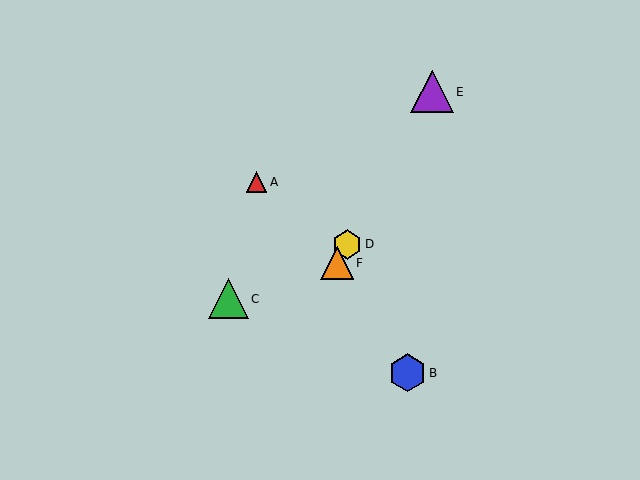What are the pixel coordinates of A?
Object A is at (257, 182).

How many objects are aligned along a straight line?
3 objects (D, E, F) are aligned along a straight line.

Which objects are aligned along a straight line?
Objects D, E, F are aligned along a straight line.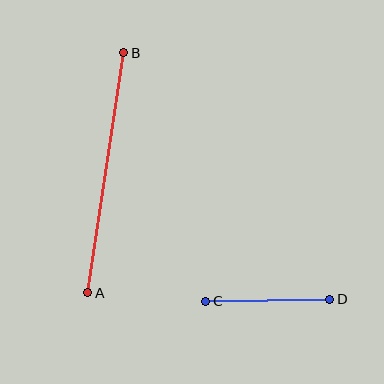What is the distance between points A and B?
The distance is approximately 242 pixels.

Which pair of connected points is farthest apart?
Points A and B are farthest apart.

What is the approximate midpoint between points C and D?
The midpoint is at approximately (268, 300) pixels.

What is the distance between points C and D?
The distance is approximately 124 pixels.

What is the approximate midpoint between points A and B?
The midpoint is at approximately (106, 173) pixels.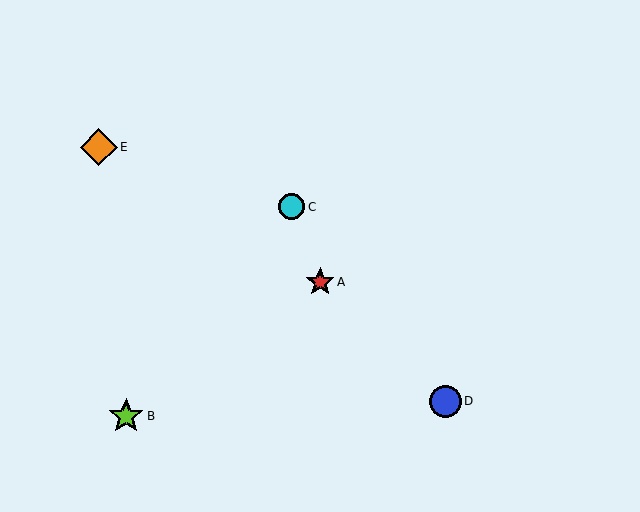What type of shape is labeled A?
Shape A is a red star.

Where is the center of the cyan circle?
The center of the cyan circle is at (292, 207).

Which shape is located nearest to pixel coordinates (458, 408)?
The blue circle (labeled D) at (445, 401) is nearest to that location.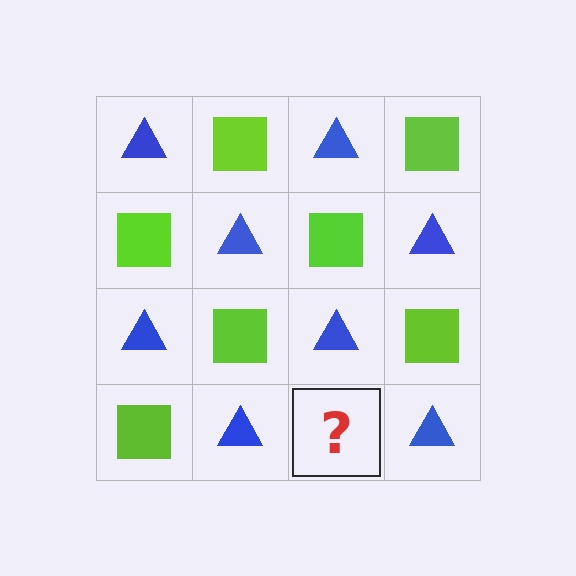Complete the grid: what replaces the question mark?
The question mark should be replaced with a lime square.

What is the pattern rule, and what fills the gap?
The rule is that it alternates blue triangle and lime square in a checkerboard pattern. The gap should be filled with a lime square.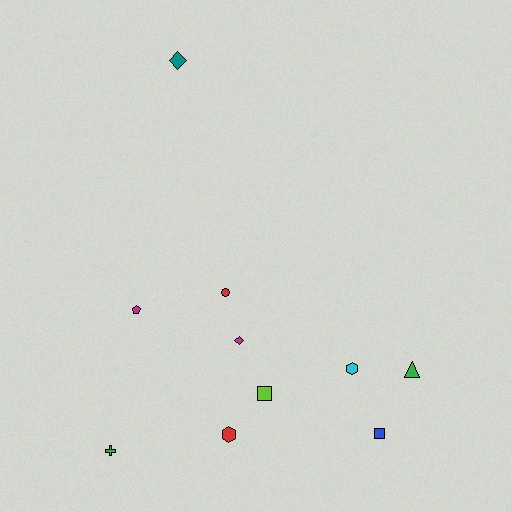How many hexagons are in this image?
There are 2 hexagons.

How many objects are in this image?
There are 10 objects.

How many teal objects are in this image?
There is 1 teal object.